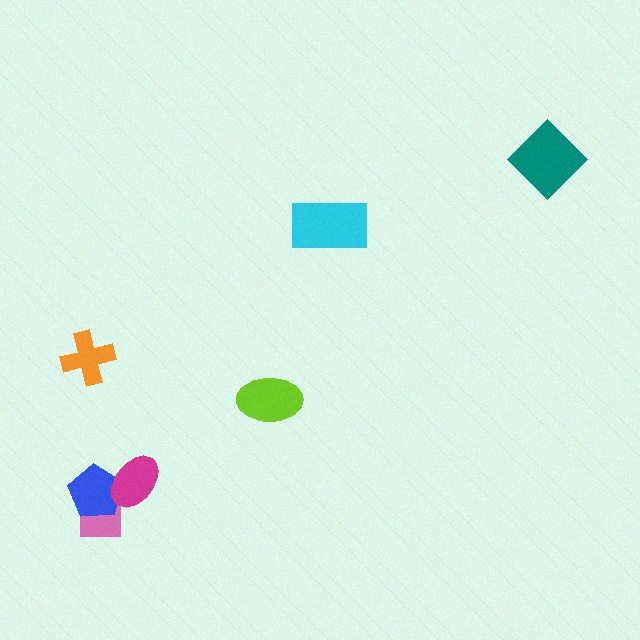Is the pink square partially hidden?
Yes, it is partially covered by another shape.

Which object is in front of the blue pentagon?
The magenta ellipse is in front of the blue pentagon.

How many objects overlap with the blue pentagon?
2 objects overlap with the blue pentagon.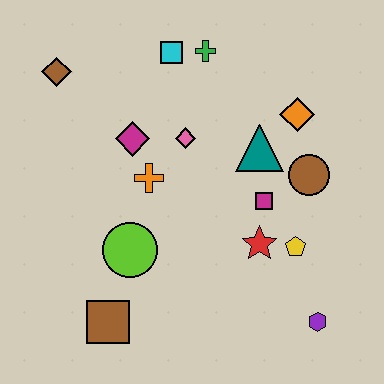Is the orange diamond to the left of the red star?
No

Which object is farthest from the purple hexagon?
The brown diamond is farthest from the purple hexagon.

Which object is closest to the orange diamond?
The teal triangle is closest to the orange diamond.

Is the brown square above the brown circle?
No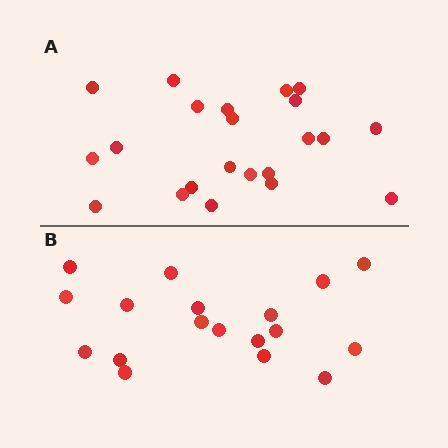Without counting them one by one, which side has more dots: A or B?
Region A (the top region) has more dots.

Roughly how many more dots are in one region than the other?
Region A has about 4 more dots than region B.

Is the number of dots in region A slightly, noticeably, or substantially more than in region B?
Region A has only slightly more — the two regions are fairly close. The ratio is roughly 1.2 to 1.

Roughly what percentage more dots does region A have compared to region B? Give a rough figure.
About 20% more.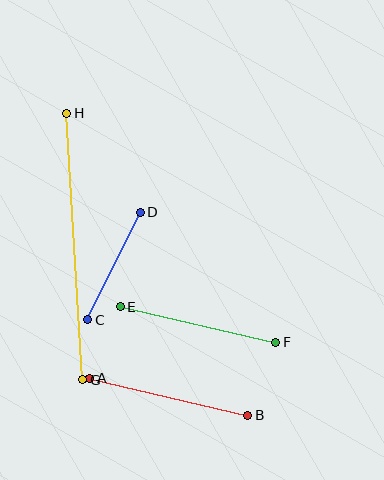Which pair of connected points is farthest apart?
Points G and H are farthest apart.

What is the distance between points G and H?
The distance is approximately 267 pixels.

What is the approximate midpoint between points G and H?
The midpoint is at approximately (75, 247) pixels.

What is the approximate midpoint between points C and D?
The midpoint is at approximately (114, 266) pixels.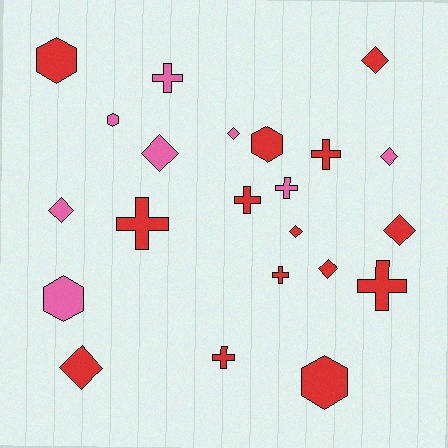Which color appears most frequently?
Red, with 14 objects.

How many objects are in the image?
There are 22 objects.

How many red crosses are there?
There are 6 red crosses.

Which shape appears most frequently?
Diamond, with 9 objects.